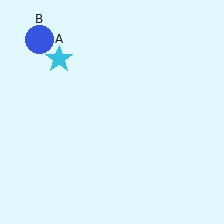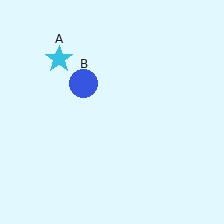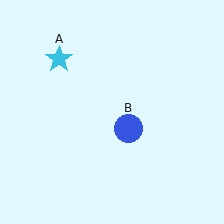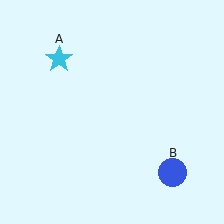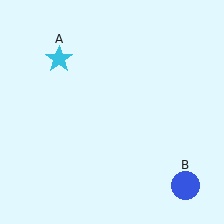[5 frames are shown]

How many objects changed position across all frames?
1 object changed position: blue circle (object B).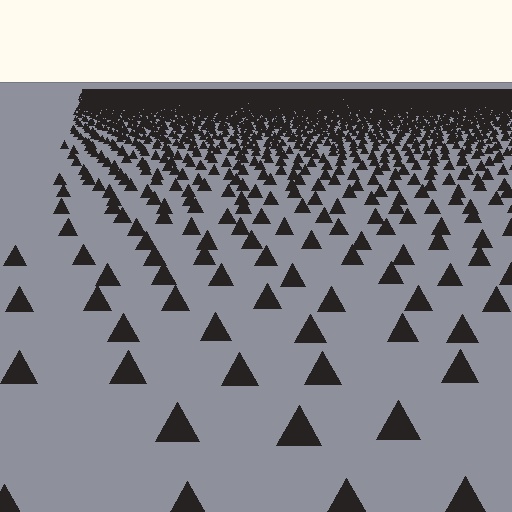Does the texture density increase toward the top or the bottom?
Density increases toward the top.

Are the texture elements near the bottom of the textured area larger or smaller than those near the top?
Larger. Near the bottom, elements are closer to the viewer and appear at a bigger on-screen size.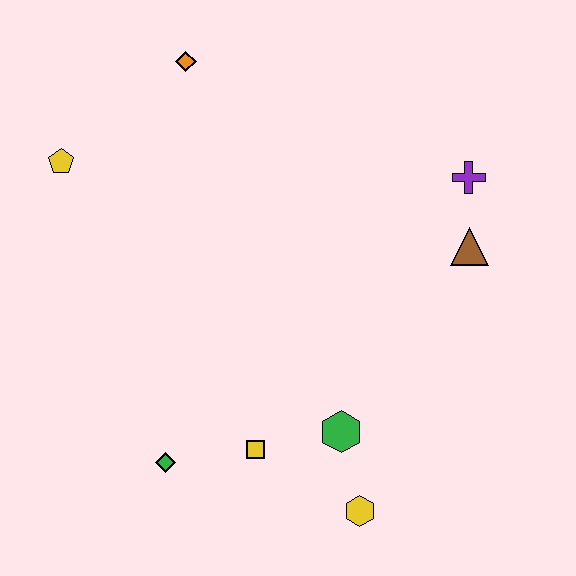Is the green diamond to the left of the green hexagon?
Yes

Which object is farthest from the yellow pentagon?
The yellow hexagon is farthest from the yellow pentagon.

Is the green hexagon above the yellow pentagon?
No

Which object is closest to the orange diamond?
The yellow pentagon is closest to the orange diamond.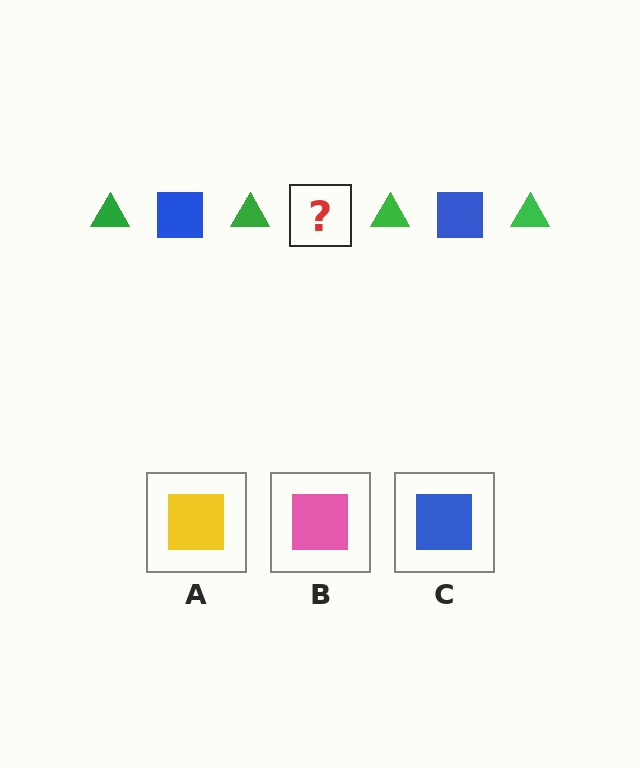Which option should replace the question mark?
Option C.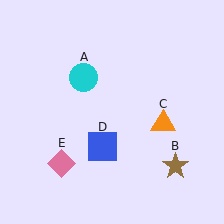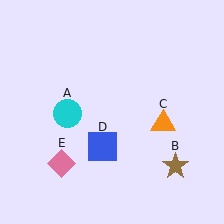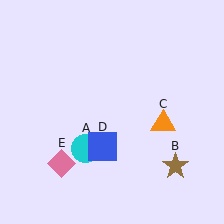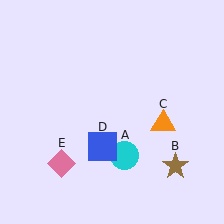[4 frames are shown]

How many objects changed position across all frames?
1 object changed position: cyan circle (object A).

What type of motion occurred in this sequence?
The cyan circle (object A) rotated counterclockwise around the center of the scene.